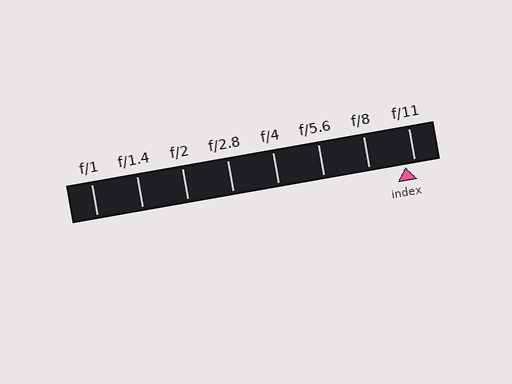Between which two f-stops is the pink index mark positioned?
The index mark is between f/8 and f/11.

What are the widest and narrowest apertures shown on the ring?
The widest aperture shown is f/1 and the narrowest is f/11.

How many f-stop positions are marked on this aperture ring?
There are 8 f-stop positions marked.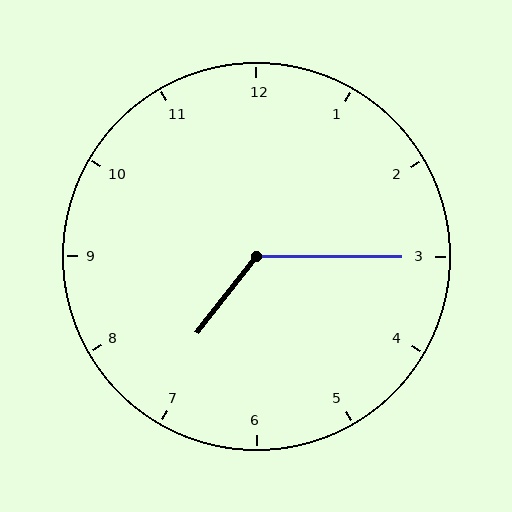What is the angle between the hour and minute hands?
Approximately 128 degrees.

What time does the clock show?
7:15.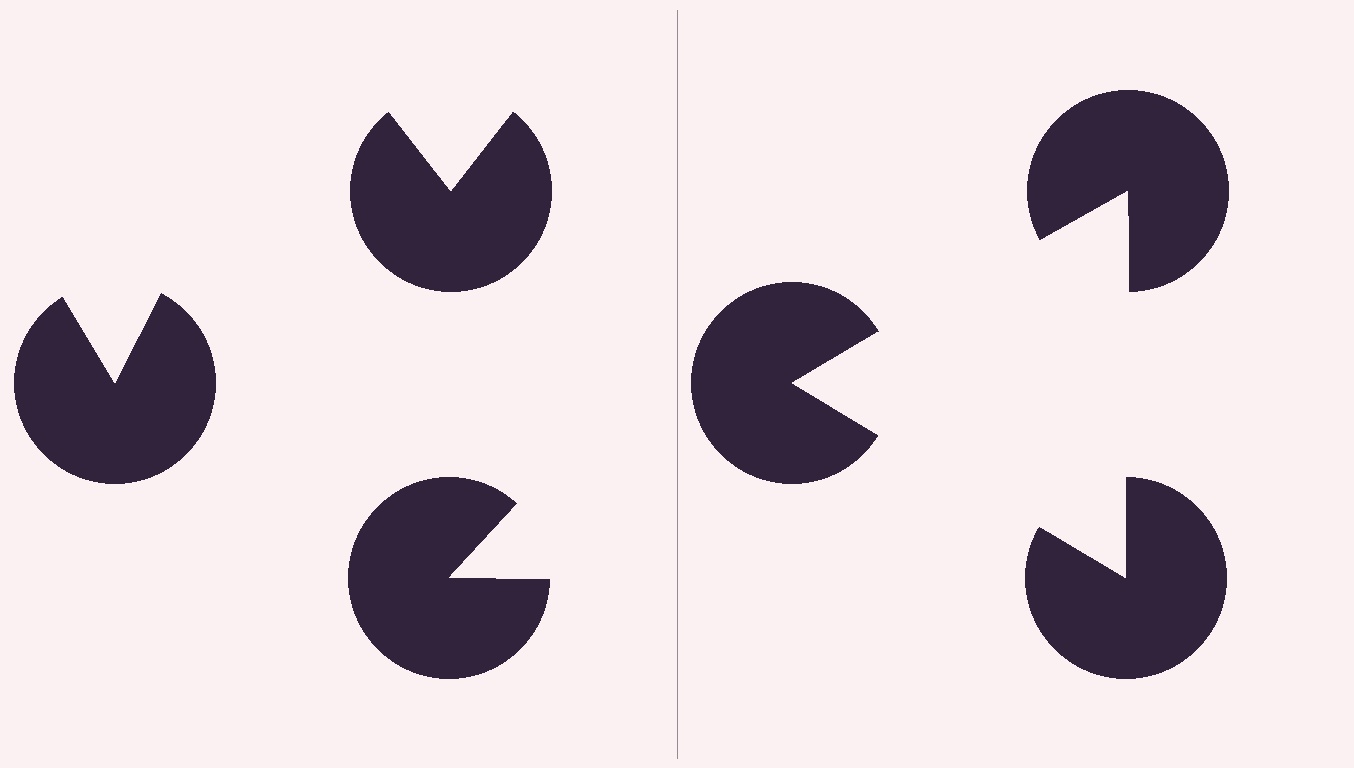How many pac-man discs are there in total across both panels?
6 — 3 on each side.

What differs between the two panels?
The pac-man discs are positioned identically on both sides; only the wedge orientations differ. On the right they align to a triangle; on the left they are misaligned.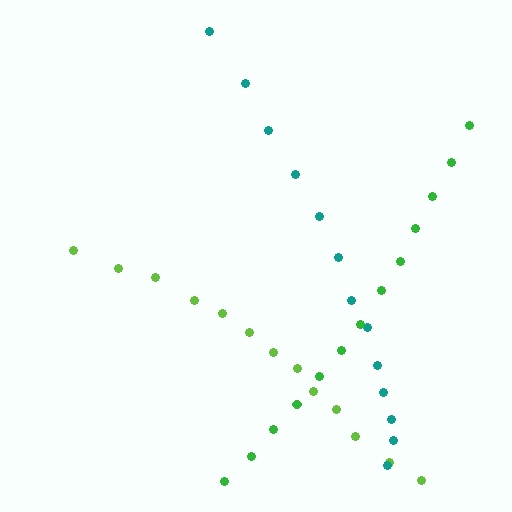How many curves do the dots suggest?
There are 3 distinct paths.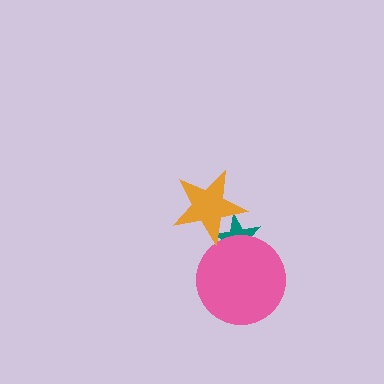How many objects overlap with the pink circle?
1 object overlaps with the pink circle.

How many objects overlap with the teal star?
2 objects overlap with the teal star.